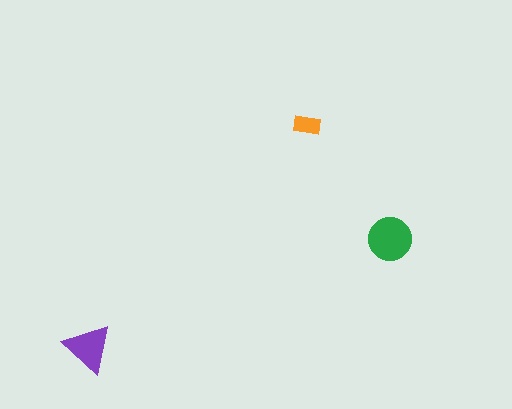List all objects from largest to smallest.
The green circle, the purple triangle, the orange rectangle.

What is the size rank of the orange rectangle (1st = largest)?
3rd.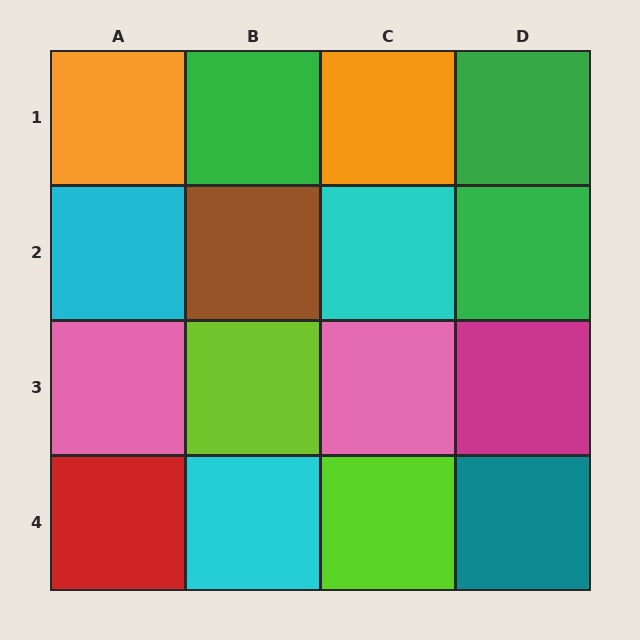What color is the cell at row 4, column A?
Red.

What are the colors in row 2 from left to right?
Cyan, brown, cyan, green.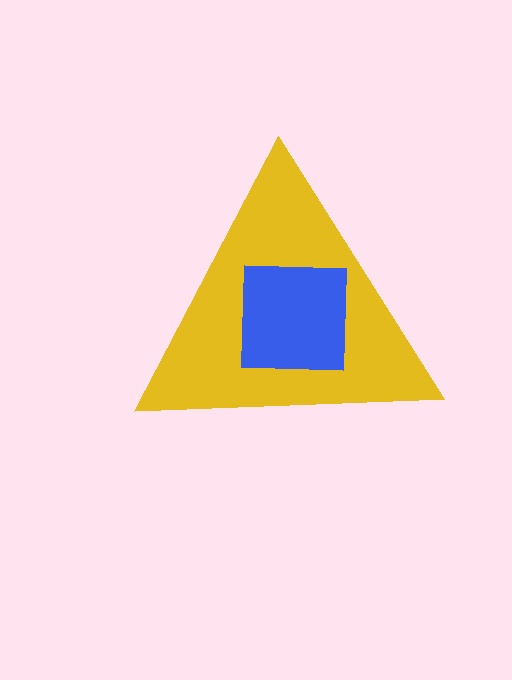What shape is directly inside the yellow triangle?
The blue square.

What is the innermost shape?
The blue square.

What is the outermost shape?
The yellow triangle.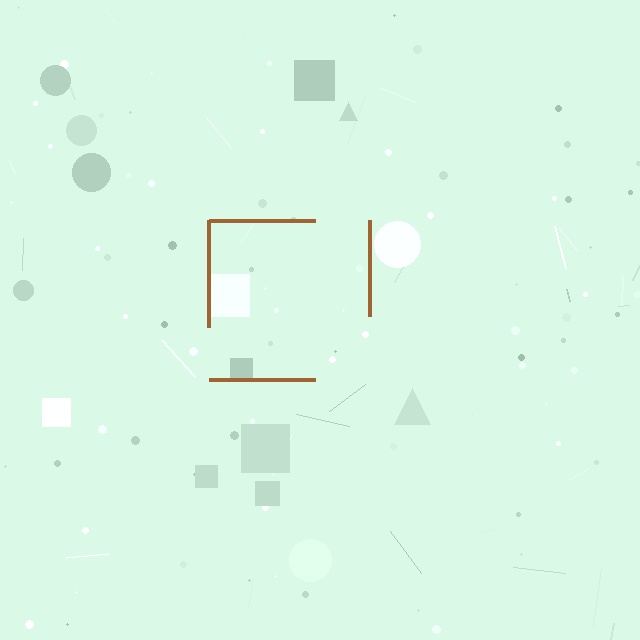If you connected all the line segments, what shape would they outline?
They would outline a square.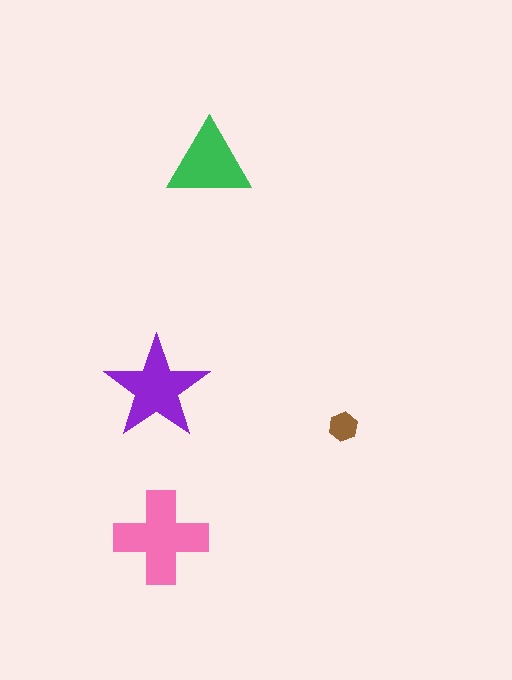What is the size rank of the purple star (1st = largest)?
2nd.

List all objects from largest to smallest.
The pink cross, the purple star, the green triangle, the brown hexagon.